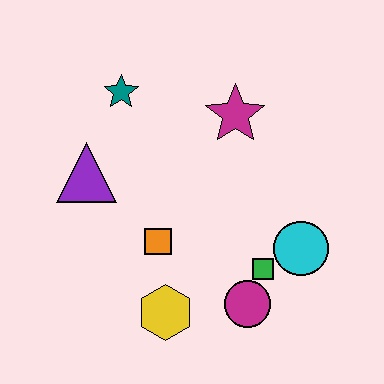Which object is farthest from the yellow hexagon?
The teal star is farthest from the yellow hexagon.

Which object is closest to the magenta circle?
The green square is closest to the magenta circle.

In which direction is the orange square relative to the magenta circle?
The orange square is to the left of the magenta circle.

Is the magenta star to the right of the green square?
No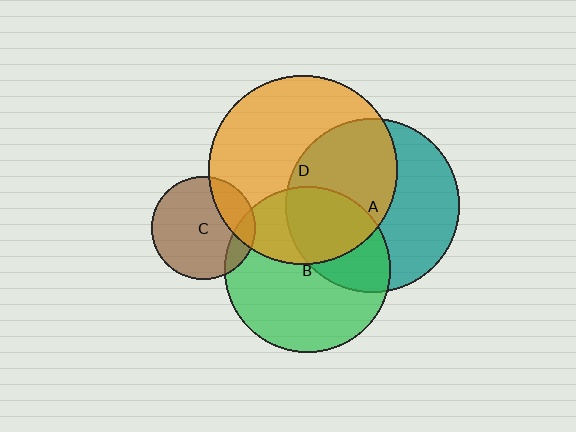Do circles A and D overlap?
Yes.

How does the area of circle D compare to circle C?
Approximately 3.3 times.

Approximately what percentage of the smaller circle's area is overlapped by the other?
Approximately 50%.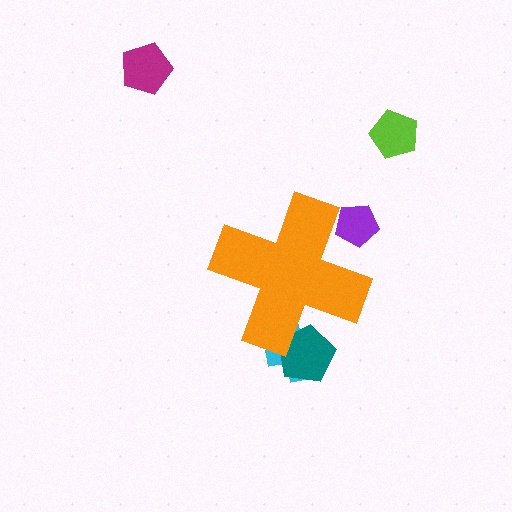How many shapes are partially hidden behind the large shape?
3 shapes are partially hidden.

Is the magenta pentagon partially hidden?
No, the magenta pentagon is fully visible.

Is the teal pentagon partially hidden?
Yes, the teal pentagon is partially hidden behind the orange cross.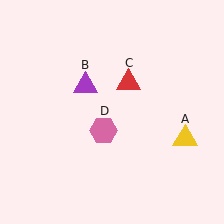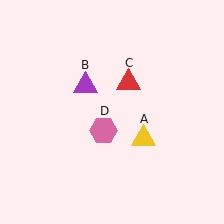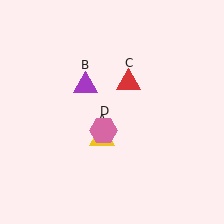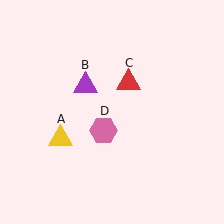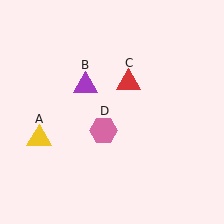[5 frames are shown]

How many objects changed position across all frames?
1 object changed position: yellow triangle (object A).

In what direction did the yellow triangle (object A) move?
The yellow triangle (object A) moved left.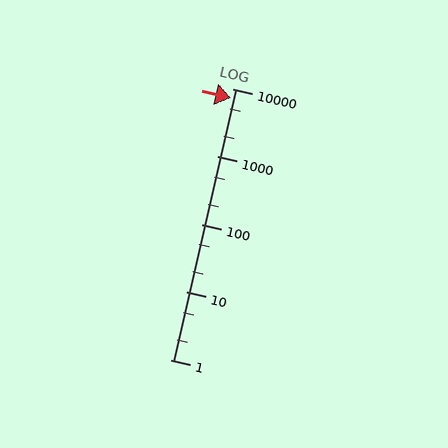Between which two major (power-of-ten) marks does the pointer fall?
The pointer is between 1000 and 10000.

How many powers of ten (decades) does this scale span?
The scale spans 4 decades, from 1 to 10000.